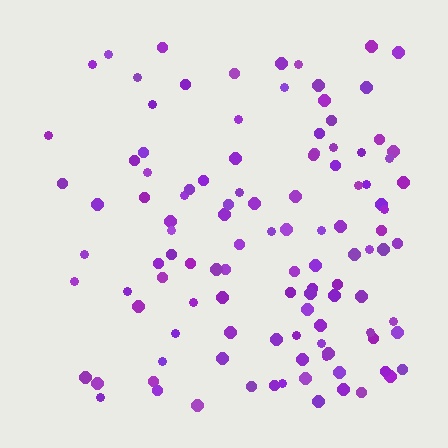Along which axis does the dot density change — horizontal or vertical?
Horizontal.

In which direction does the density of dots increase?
From left to right, with the right side densest.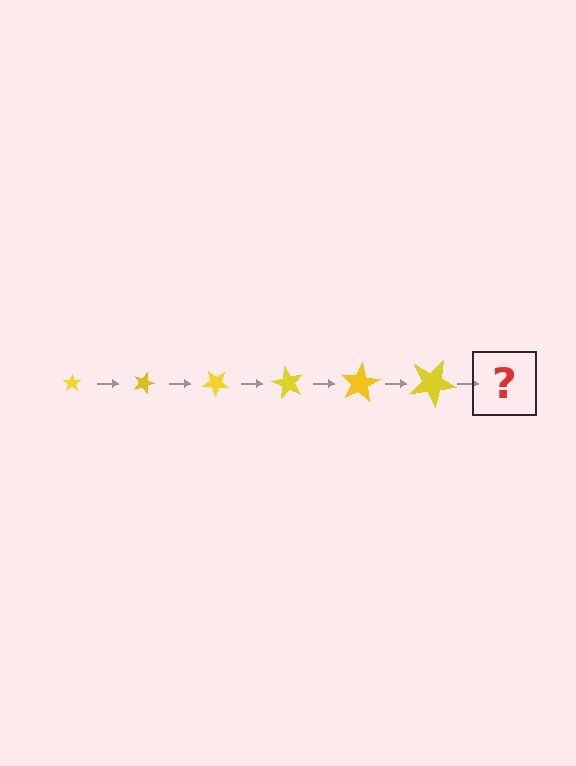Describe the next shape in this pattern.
It should be a star, larger than the previous one and rotated 120 degrees from the start.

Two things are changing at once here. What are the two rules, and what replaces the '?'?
The two rules are that the star grows larger each step and it rotates 20 degrees each step. The '?' should be a star, larger than the previous one and rotated 120 degrees from the start.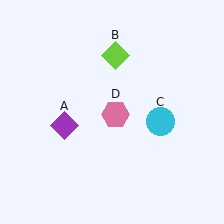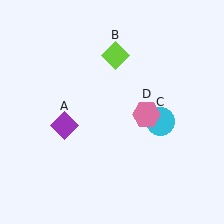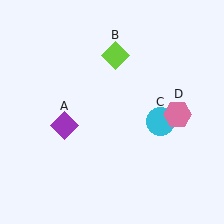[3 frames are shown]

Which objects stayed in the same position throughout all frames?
Purple diamond (object A) and lime diamond (object B) and cyan circle (object C) remained stationary.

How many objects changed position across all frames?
1 object changed position: pink hexagon (object D).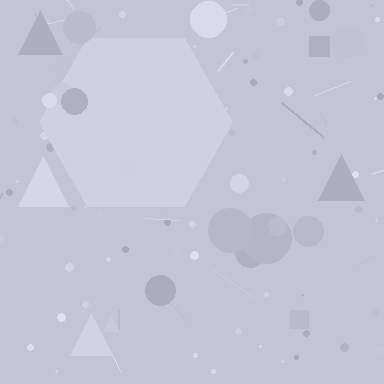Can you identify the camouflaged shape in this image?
The camouflaged shape is a hexagon.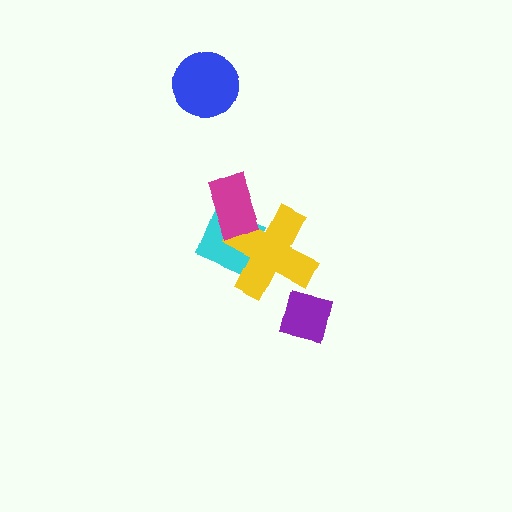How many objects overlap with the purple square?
0 objects overlap with the purple square.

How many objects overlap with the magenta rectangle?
2 objects overlap with the magenta rectangle.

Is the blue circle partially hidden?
No, no other shape covers it.